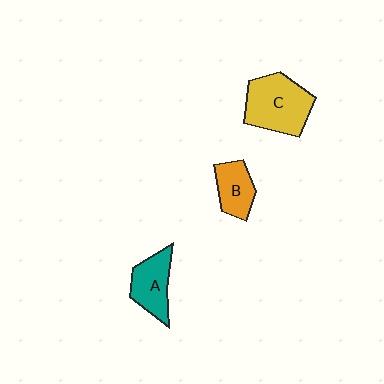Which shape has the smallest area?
Shape B (orange).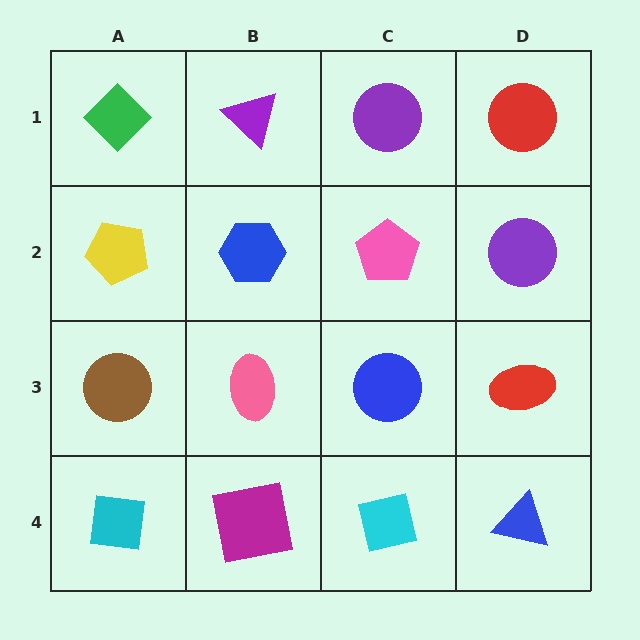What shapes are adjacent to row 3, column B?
A blue hexagon (row 2, column B), a magenta square (row 4, column B), a brown circle (row 3, column A), a blue circle (row 3, column C).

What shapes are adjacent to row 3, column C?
A pink pentagon (row 2, column C), a cyan square (row 4, column C), a pink ellipse (row 3, column B), a red ellipse (row 3, column D).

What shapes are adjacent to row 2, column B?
A purple triangle (row 1, column B), a pink ellipse (row 3, column B), a yellow pentagon (row 2, column A), a pink pentagon (row 2, column C).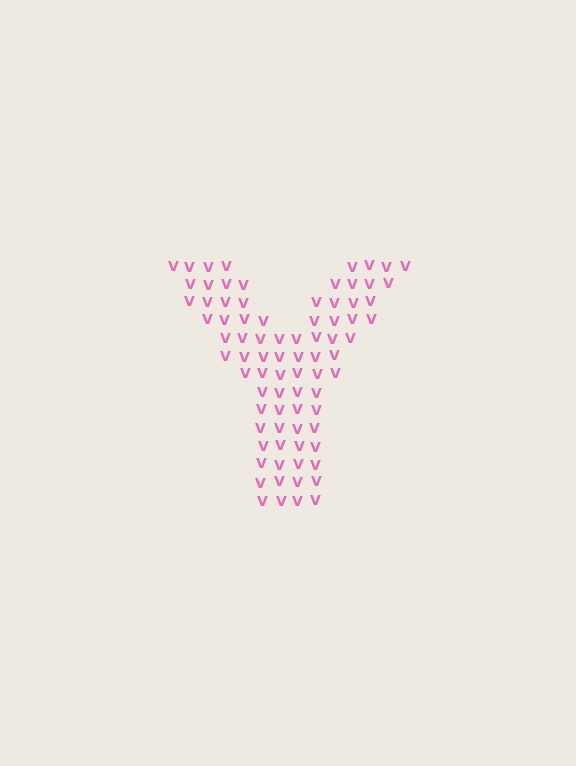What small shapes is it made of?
It is made of small letter V's.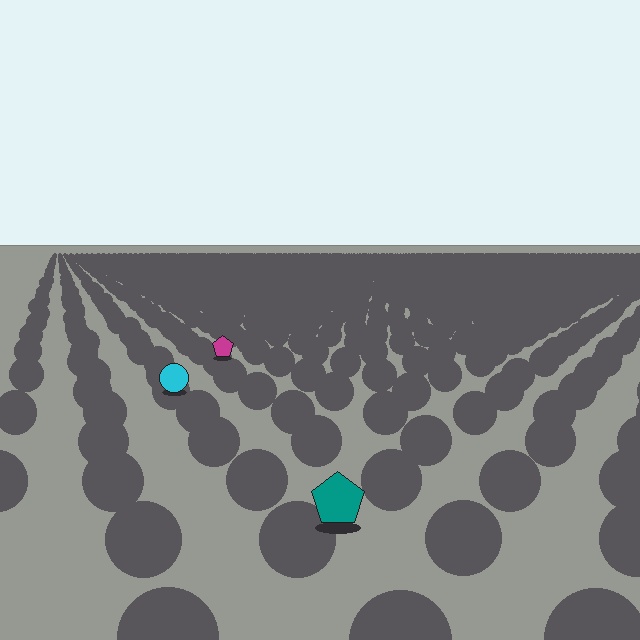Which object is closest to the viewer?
The teal pentagon is closest. The texture marks near it are larger and more spread out.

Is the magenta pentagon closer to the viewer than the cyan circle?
No. The cyan circle is closer — you can tell from the texture gradient: the ground texture is coarser near it.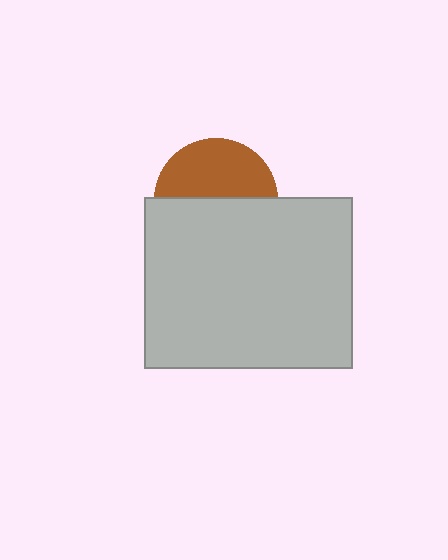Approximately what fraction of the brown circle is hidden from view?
Roughly 53% of the brown circle is hidden behind the light gray rectangle.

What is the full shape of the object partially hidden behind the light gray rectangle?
The partially hidden object is a brown circle.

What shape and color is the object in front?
The object in front is a light gray rectangle.